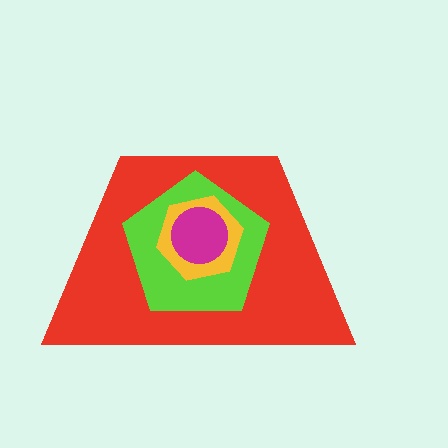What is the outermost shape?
The red trapezoid.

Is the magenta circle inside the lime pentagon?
Yes.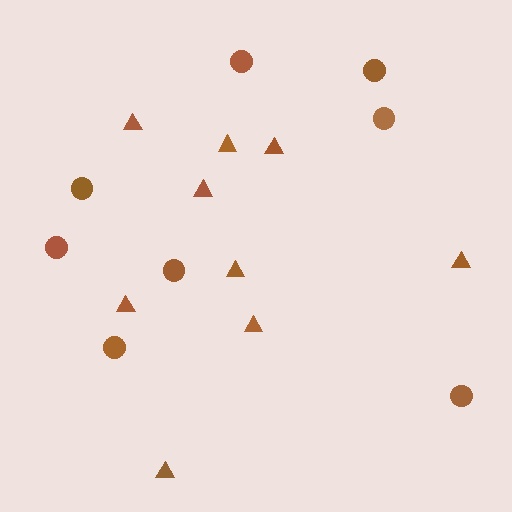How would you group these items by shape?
There are 2 groups: one group of circles (8) and one group of triangles (9).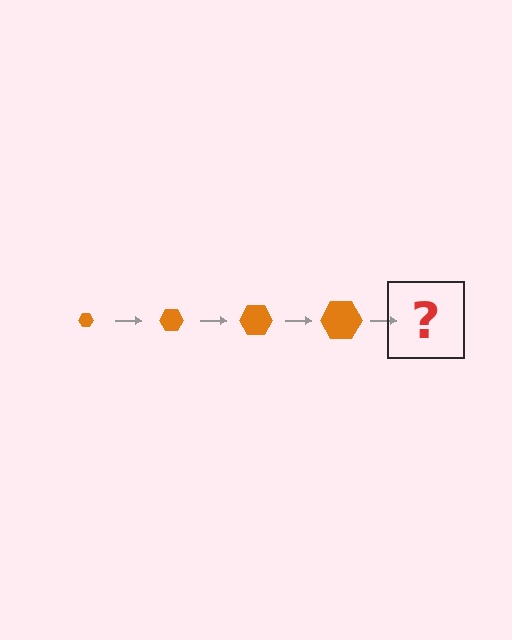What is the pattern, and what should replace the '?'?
The pattern is that the hexagon gets progressively larger each step. The '?' should be an orange hexagon, larger than the previous one.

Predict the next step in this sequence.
The next step is an orange hexagon, larger than the previous one.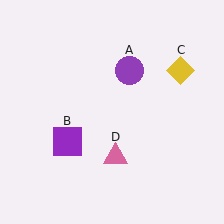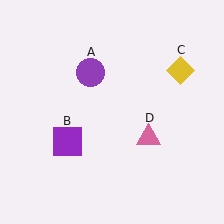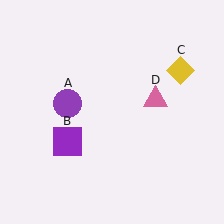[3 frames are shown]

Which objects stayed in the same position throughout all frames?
Purple square (object B) and yellow diamond (object C) remained stationary.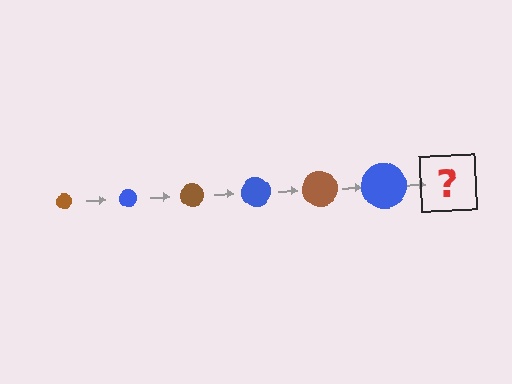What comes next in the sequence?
The next element should be a brown circle, larger than the previous one.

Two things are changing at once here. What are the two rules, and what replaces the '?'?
The two rules are that the circle grows larger each step and the color cycles through brown and blue. The '?' should be a brown circle, larger than the previous one.